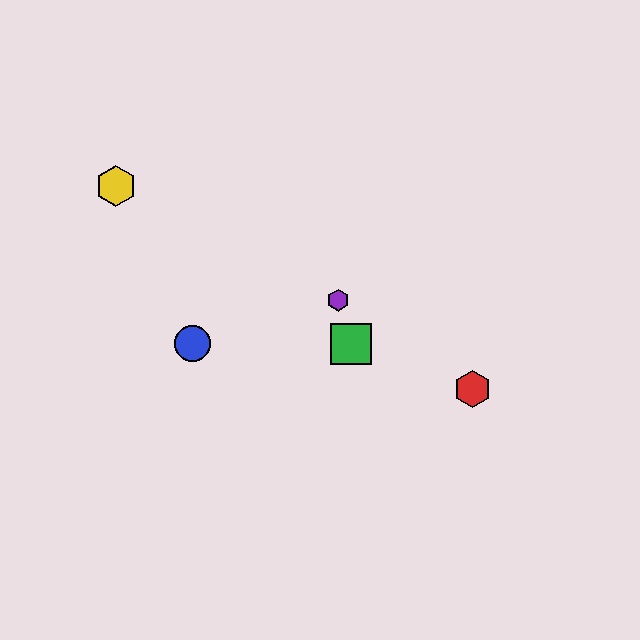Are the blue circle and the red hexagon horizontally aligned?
No, the blue circle is at y≈344 and the red hexagon is at y≈389.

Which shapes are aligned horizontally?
The blue circle, the green square are aligned horizontally.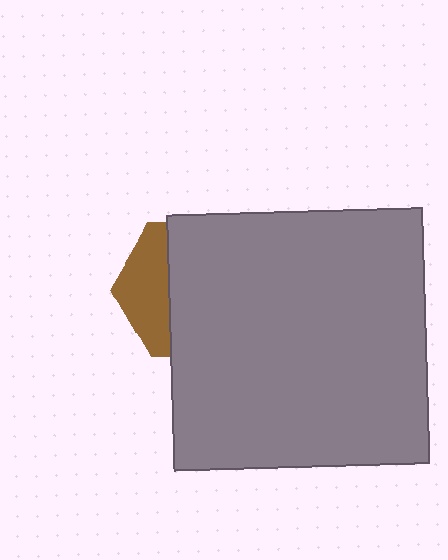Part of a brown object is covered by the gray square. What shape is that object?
It is a hexagon.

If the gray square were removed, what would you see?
You would see the complete brown hexagon.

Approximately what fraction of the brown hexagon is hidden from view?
Roughly 68% of the brown hexagon is hidden behind the gray square.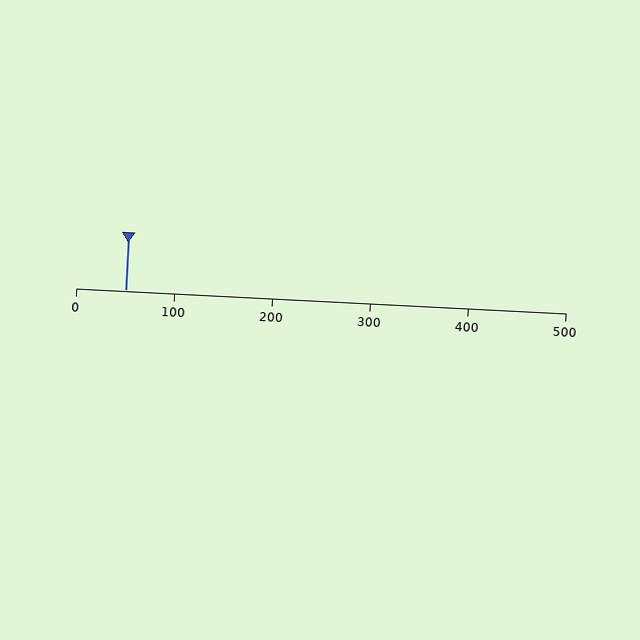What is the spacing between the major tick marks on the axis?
The major ticks are spaced 100 apart.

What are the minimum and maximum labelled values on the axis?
The axis runs from 0 to 500.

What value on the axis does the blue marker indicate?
The marker indicates approximately 50.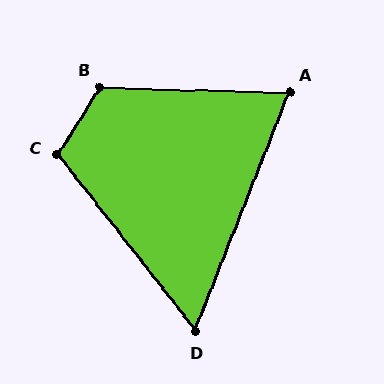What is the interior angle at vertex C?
Approximately 110 degrees (obtuse).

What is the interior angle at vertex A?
Approximately 70 degrees (acute).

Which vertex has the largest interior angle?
B, at approximately 121 degrees.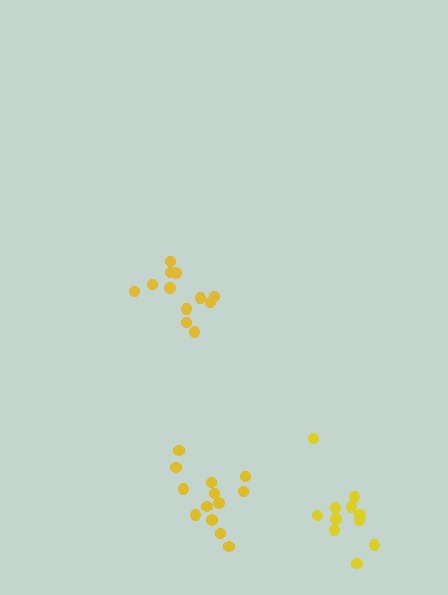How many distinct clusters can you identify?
There are 3 distinct clusters.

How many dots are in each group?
Group 1: 11 dots, Group 2: 12 dots, Group 3: 13 dots (36 total).